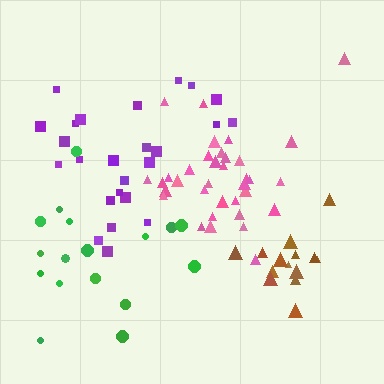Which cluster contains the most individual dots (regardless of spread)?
Pink (35).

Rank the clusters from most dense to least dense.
brown, pink, purple, green.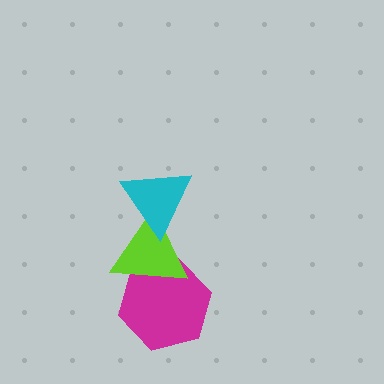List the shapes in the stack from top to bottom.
From top to bottom: the cyan triangle, the lime triangle, the magenta hexagon.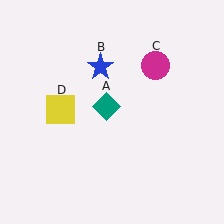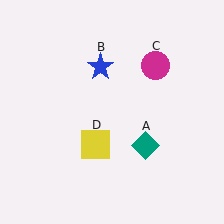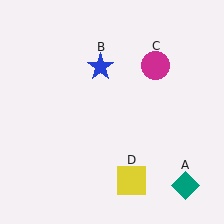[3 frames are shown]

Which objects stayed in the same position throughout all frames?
Blue star (object B) and magenta circle (object C) remained stationary.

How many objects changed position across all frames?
2 objects changed position: teal diamond (object A), yellow square (object D).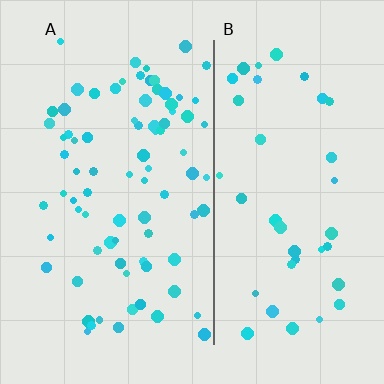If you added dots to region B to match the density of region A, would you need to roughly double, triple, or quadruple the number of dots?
Approximately double.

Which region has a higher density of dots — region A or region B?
A (the left).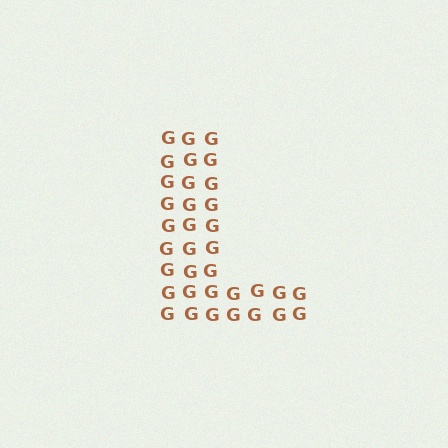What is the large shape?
The large shape is the letter L.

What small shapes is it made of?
It is made of small letter G's.